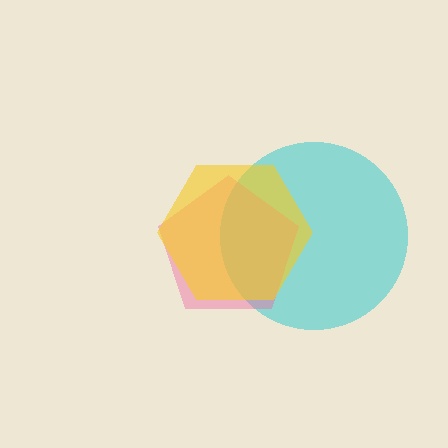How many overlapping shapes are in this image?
There are 3 overlapping shapes in the image.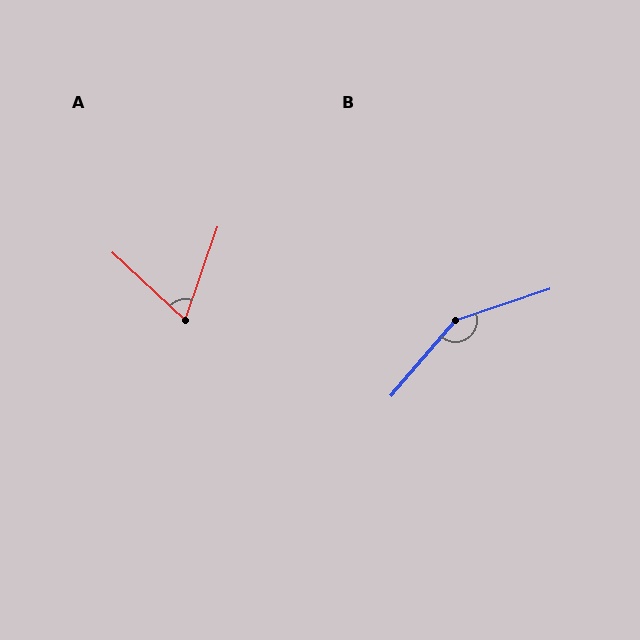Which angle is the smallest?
A, at approximately 66 degrees.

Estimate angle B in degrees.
Approximately 149 degrees.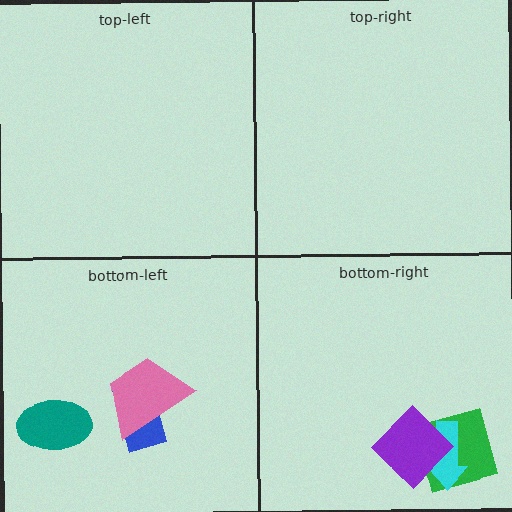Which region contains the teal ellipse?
The bottom-left region.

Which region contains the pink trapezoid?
The bottom-left region.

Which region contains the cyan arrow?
The bottom-right region.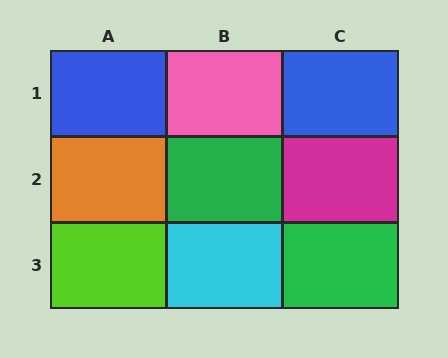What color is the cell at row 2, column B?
Green.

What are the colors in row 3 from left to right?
Lime, cyan, green.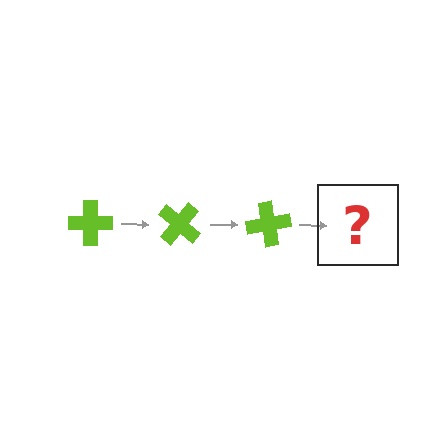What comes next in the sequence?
The next element should be a lime cross rotated 120 degrees.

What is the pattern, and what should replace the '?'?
The pattern is that the cross rotates 40 degrees each step. The '?' should be a lime cross rotated 120 degrees.